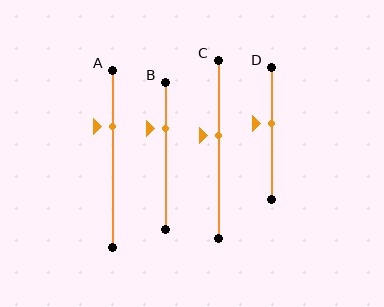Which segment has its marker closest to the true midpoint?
Segment D has its marker closest to the true midpoint.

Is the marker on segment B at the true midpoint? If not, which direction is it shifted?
No, the marker on segment B is shifted upward by about 18% of the segment length.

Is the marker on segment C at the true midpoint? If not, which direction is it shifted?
No, the marker on segment C is shifted upward by about 8% of the segment length.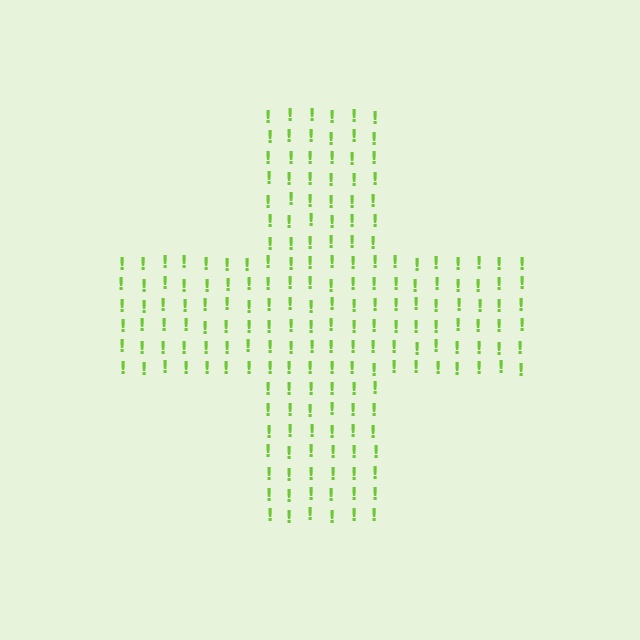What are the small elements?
The small elements are exclamation marks.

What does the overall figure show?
The overall figure shows a cross.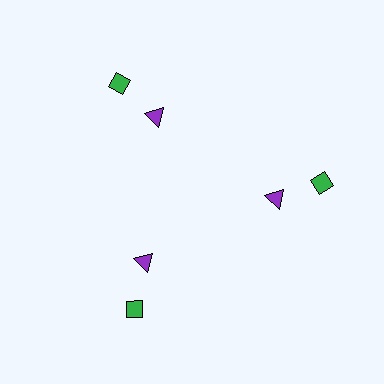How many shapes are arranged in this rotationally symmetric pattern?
There are 6 shapes, arranged in 3 groups of 2.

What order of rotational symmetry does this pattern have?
This pattern has 3-fold rotational symmetry.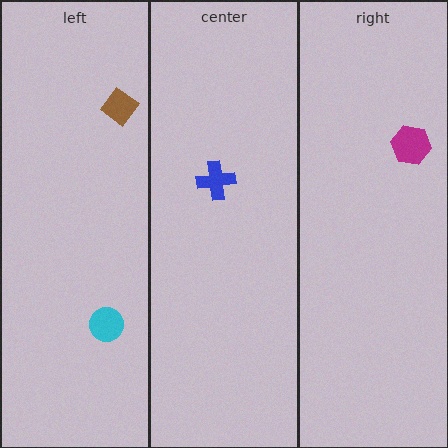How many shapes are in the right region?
1.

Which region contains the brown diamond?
The left region.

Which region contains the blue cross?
The center region.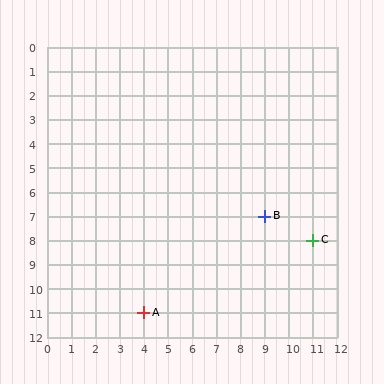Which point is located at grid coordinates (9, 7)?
Point B is at (9, 7).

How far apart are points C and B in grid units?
Points C and B are 2 columns and 1 row apart (about 2.2 grid units diagonally).